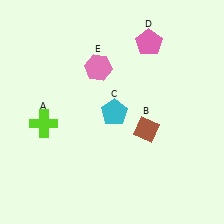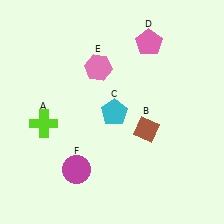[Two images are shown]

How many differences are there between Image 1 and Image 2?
There is 1 difference between the two images.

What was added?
A magenta circle (F) was added in Image 2.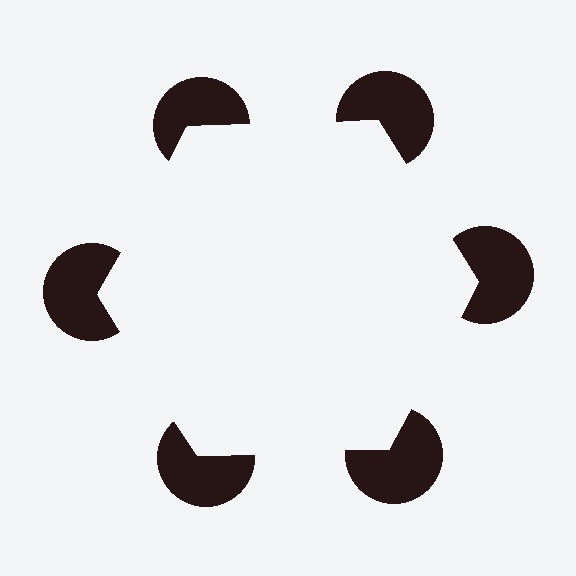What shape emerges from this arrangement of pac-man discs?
An illusory hexagon — its edges are inferred from the aligned wedge cuts in the pac-man discs, not physically drawn.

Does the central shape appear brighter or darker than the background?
It typically appears slightly brighter than the background, even though no actual brightness change is drawn.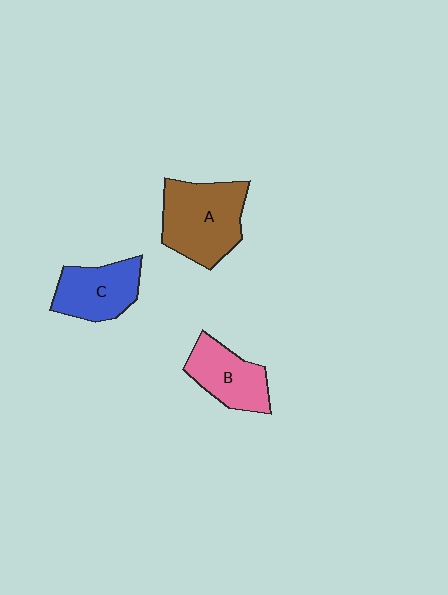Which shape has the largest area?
Shape A (brown).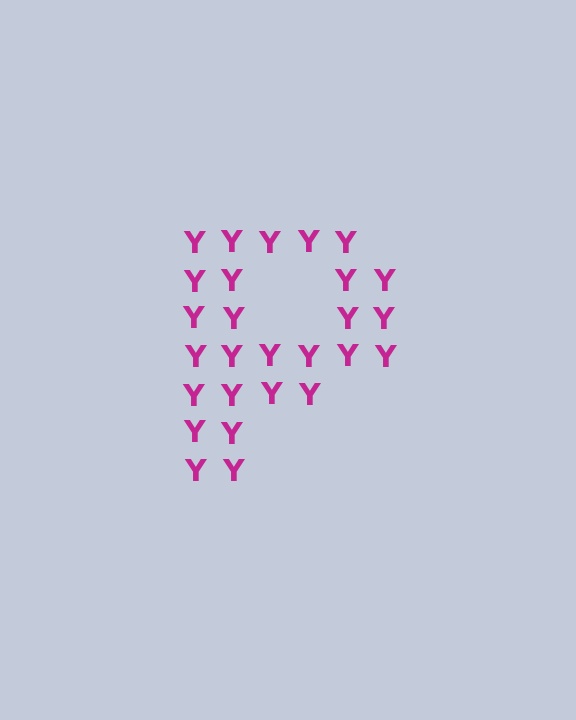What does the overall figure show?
The overall figure shows the letter P.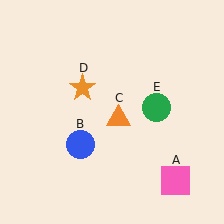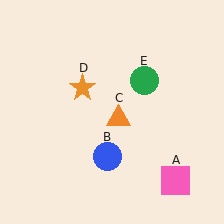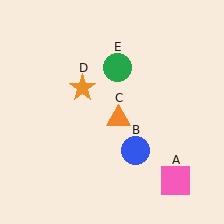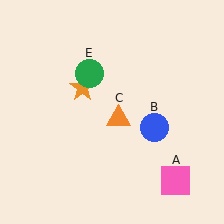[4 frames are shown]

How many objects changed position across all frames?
2 objects changed position: blue circle (object B), green circle (object E).